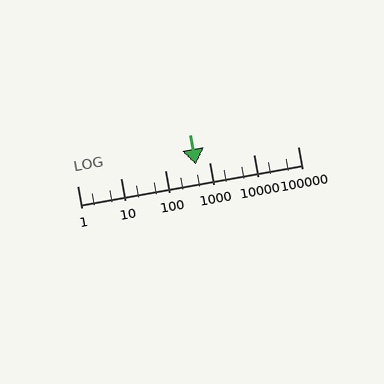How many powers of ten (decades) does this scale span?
The scale spans 5 decades, from 1 to 100000.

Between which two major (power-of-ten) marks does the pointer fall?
The pointer is between 100 and 1000.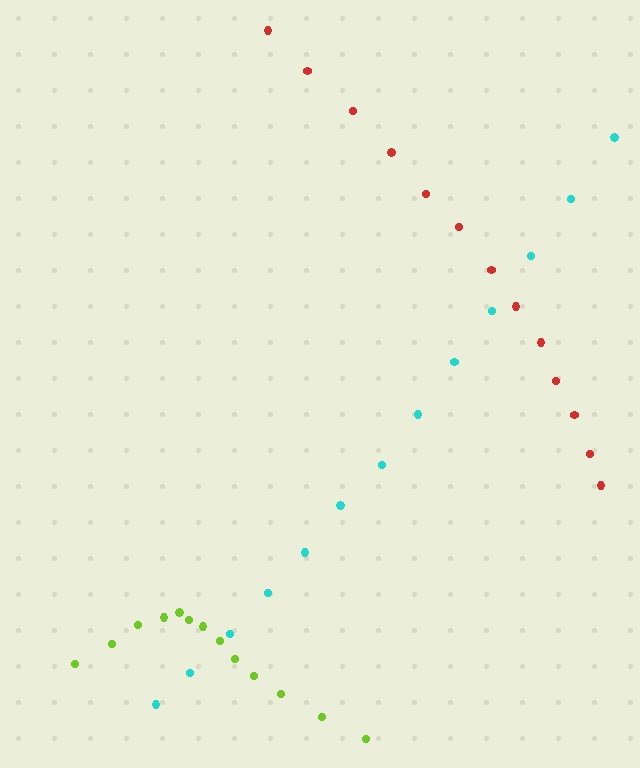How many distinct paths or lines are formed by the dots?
There are 3 distinct paths.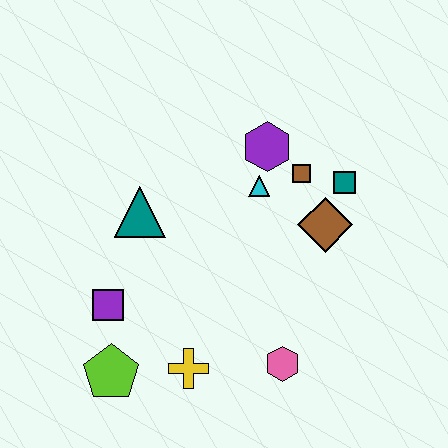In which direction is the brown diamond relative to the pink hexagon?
The brown diamond is above the pink hexagon.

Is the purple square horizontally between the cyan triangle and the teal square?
No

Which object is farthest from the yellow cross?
The teal square is farthest from the yellow cross.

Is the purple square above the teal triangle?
No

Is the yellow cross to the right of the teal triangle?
Yes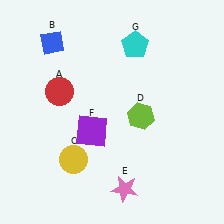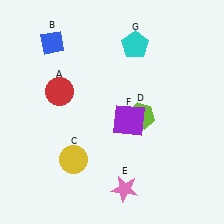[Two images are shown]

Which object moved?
The purple square (F) moved right.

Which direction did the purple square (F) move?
The purple square (F) moved right.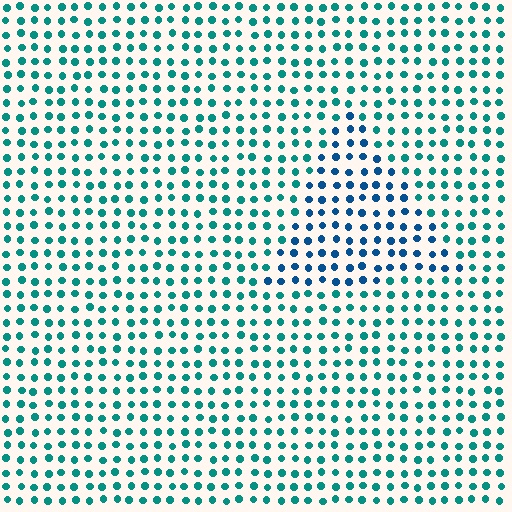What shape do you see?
I see a triangle.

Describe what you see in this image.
The image is filled with small teal elements in a uniform arrangement. A triangle-shaped region is visible where the elements are tinted to a slightly different hue, forming a subtle color boundary.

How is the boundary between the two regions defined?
The boundary is defined purely by a slight shift in hue (about 35 degrees). Spacing, size, and orientation are identical on both sides.